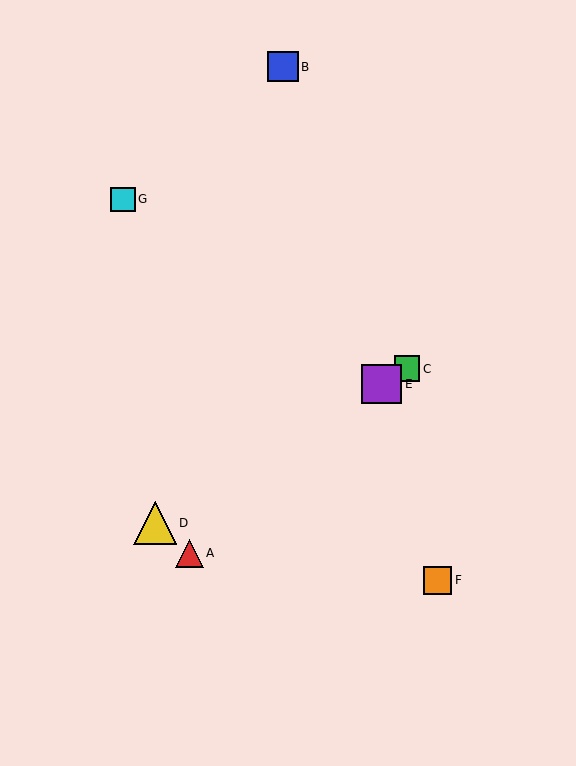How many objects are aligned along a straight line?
3 objects (C, D, E) are aligned along a straight line.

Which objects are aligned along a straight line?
Objects C, D, E are aligned along a straight line.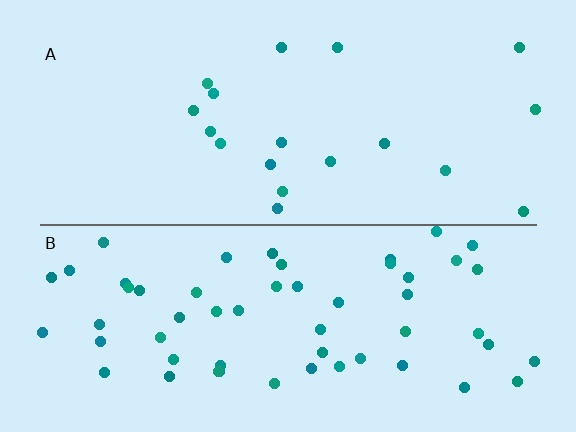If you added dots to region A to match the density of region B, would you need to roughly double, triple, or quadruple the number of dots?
Approximately triple.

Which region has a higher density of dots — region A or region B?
B (the bottom).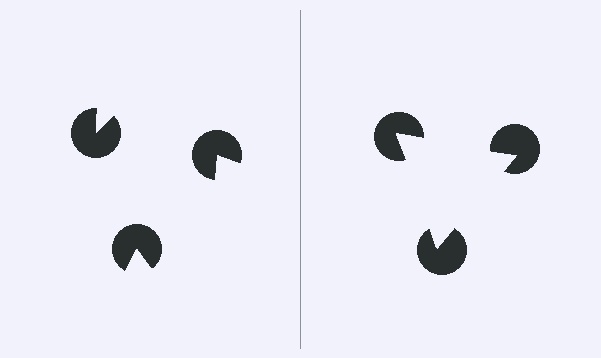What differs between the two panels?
The pac-man discs are positioned identically on both sides; only the wedge orientations differ. On the right they align to a triangle; on the left they are misaligned.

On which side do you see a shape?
An illusory triangle appears on the right side. On the left side the wedge cuts are rotated, so no coherent shape forms.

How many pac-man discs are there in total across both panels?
6 — 3 on each side.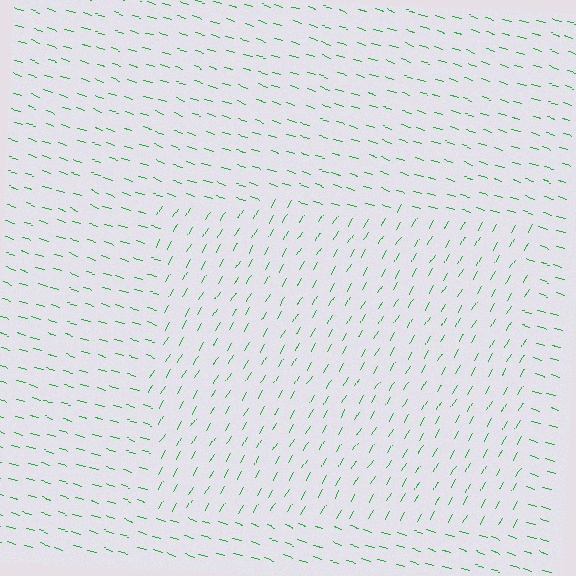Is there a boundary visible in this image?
Yes, there is a texture boundary formed by a change in line orientation.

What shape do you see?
I see a rectangle.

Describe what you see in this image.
The image is filled with small green line segments. A rectangle region in the image has lines oriented differently from the surrounding lines, creating a visible texture boundary.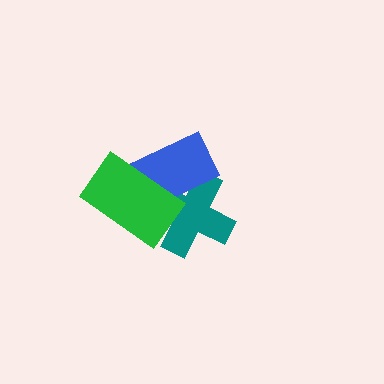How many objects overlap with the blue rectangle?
2 objects overlap with the blue rectangle.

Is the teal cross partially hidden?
Yes, it is partially covered by another shape.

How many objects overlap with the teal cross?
2 objects overlap with the teal cross.